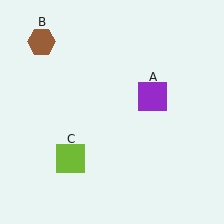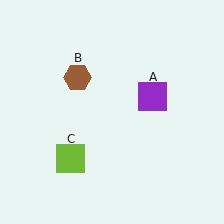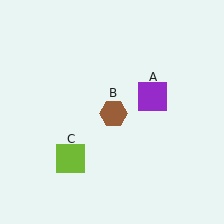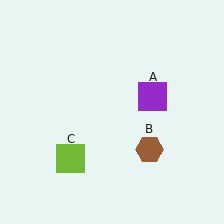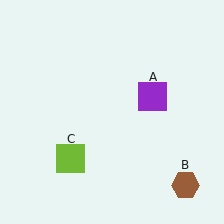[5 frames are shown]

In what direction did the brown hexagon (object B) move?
The brown hexagon (object B) moved down and to the right.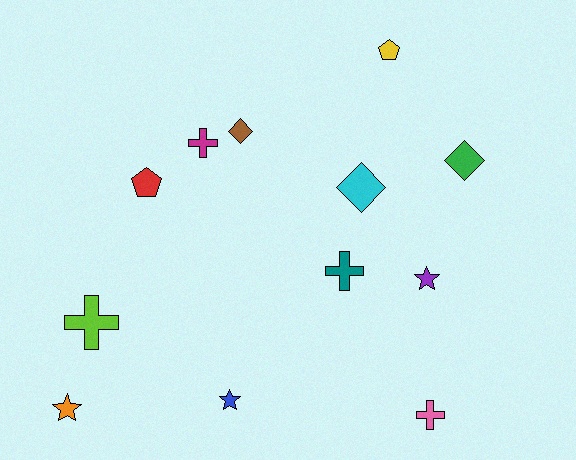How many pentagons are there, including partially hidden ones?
There are 2 pentagons.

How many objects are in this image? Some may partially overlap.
There are 12 objects.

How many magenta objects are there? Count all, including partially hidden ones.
There is 1 magenta object.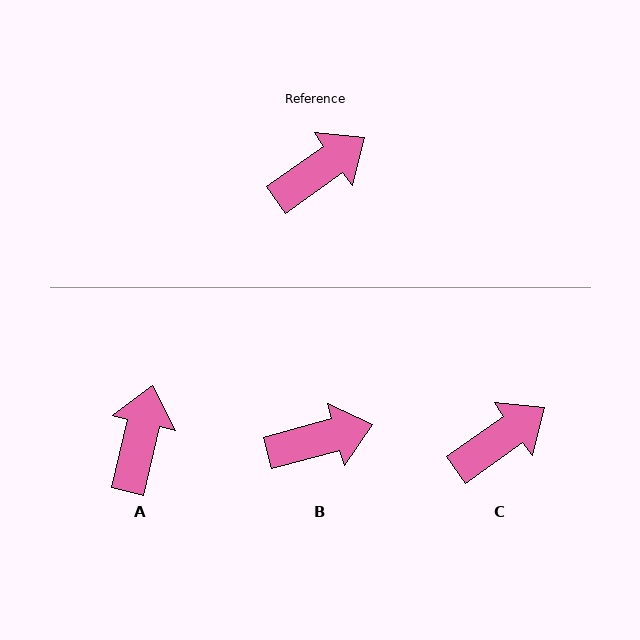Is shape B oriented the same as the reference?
No, it is off by about 20 degrees.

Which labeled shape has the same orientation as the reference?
C.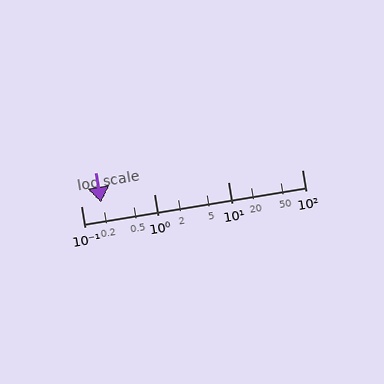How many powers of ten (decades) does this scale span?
The scale spans 3 decades, from 0.1 to 100.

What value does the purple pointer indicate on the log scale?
The pointer indicates approximately 0.19.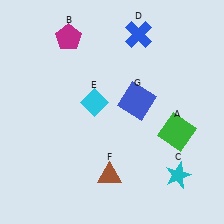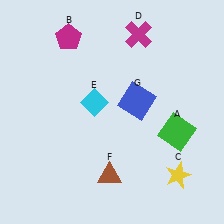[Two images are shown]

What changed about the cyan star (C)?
In Image 1, C is cyan. In Image 2, it changed to yellow.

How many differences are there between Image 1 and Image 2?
There are 2 differences between the two images.